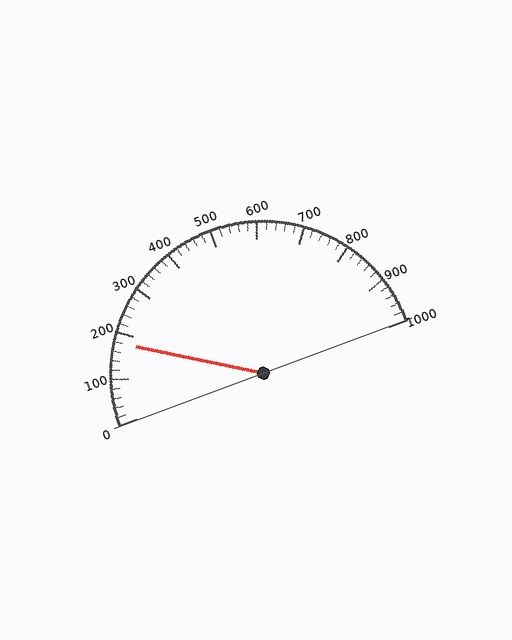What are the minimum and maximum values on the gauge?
The gauge ranges from 0 to 1000.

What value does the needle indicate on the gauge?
The needle indicates approximately 180.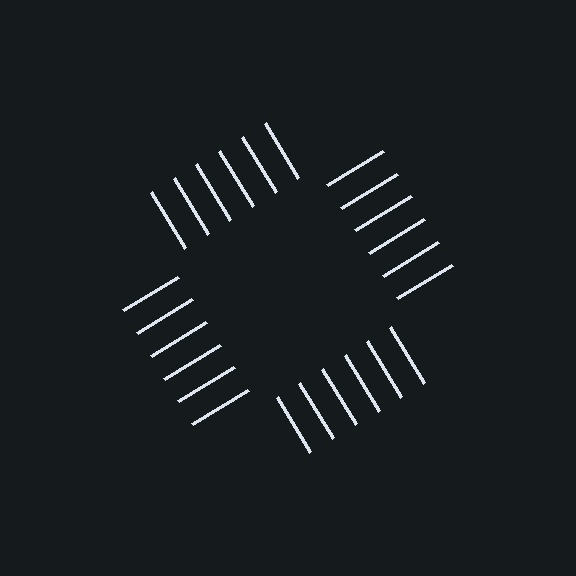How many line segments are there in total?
24 — 6 along each of the 4 edges.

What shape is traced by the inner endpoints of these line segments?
An illusory square — the line segments terminate on its edges but no continuous stroke is drawn.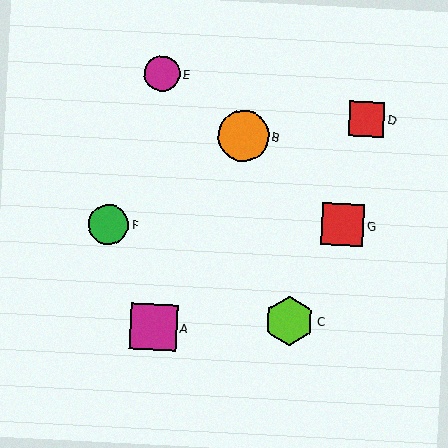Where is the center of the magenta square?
The center of the magenta square is at (153, 327).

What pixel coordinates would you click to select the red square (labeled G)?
Click at (342, 225) to select the red square G.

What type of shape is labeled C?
Shape C is a lime hexagon.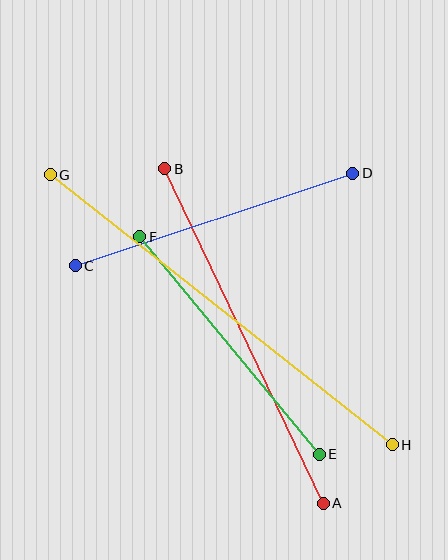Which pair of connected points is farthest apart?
Points G and H are farthest apart.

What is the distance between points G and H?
The distance is approximately 436 pixels.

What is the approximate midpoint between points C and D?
The midpoint is at approximately (214, 219) pixels.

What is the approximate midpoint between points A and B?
The midpoint is at approximately (244, 336) pixels.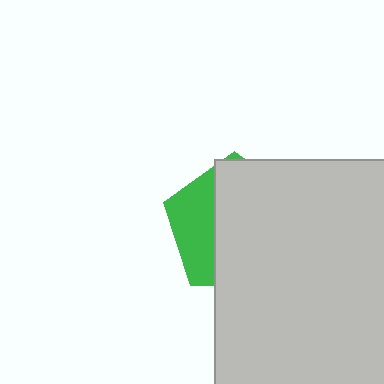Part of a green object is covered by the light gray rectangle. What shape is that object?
It is a pentagon.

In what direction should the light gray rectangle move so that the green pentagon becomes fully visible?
The light gray rectangle should move right. That is the shortest direction to clear the overlap and leave the green pentagon fully visible.